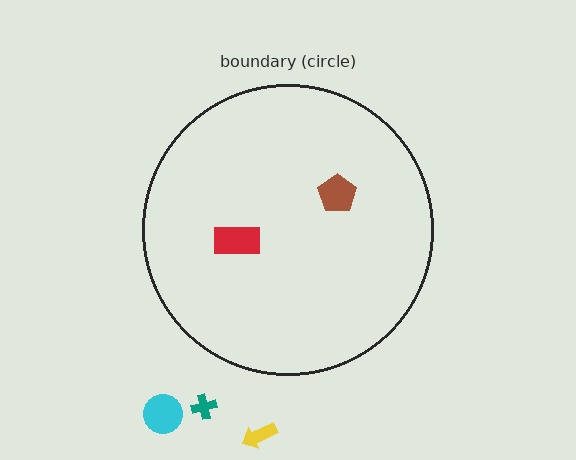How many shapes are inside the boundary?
2 inside, 3 outside.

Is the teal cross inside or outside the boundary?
Outside.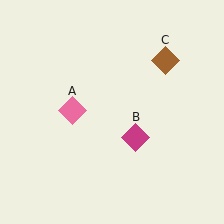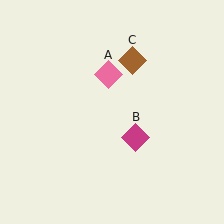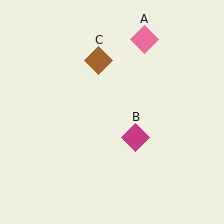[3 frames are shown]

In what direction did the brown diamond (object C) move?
The brown diamond (object C) moved left.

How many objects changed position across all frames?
2 objects changed position: pink diamond (object A), brown diamond (object C).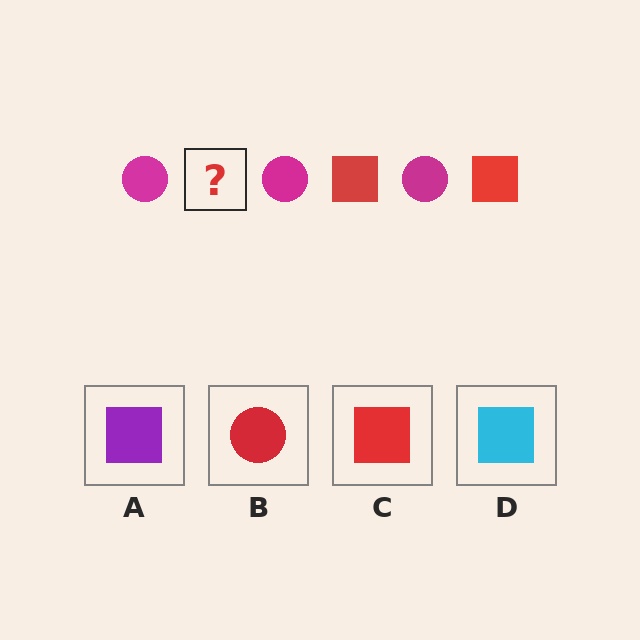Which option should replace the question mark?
Option C.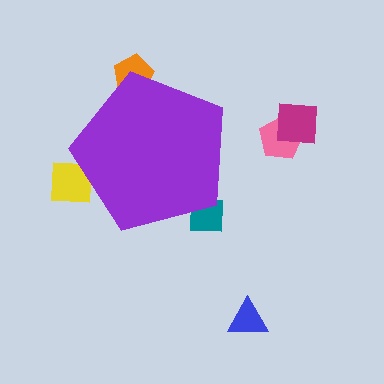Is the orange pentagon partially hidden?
Yes, the orange pentagon is partially hidden behind the purple pentagon.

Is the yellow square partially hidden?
Yes, the yellow square is partially hidden behind the purple pentagon.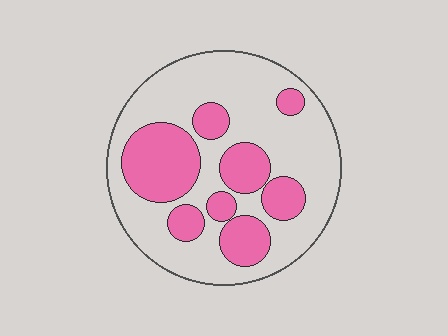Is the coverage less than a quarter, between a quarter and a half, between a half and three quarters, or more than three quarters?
Between a quarter and a half.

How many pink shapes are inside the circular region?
8.